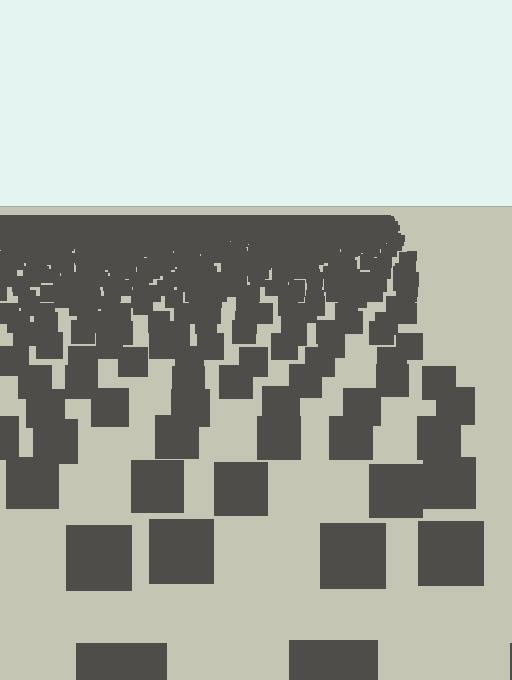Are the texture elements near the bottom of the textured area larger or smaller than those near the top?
Larger. Near the bottom, elements are closer to the viewer and appear at a bigger on-screen size.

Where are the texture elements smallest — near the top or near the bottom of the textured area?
Near the top.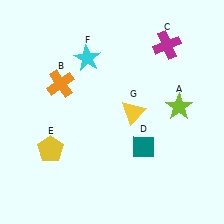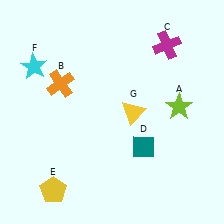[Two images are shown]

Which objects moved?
The objects that moved are: the yellow pentagon (E), the cyan star (F).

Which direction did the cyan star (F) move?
The cyan star (F) moved left.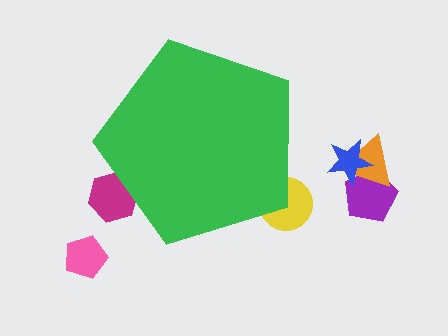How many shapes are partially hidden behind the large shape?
2 shapes are partially hidden.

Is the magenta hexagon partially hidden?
Yes, the magenta hexagon is partially hidden behind the green pentagon.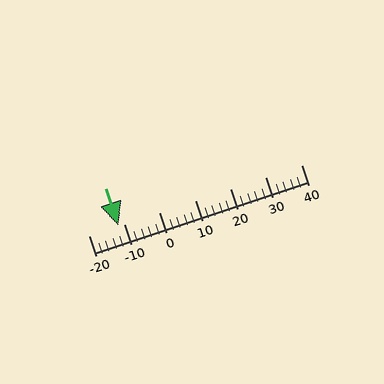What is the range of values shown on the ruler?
The ruler shows values from -20 to 40.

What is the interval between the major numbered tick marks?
The major tick marks are spaced 10 units apart.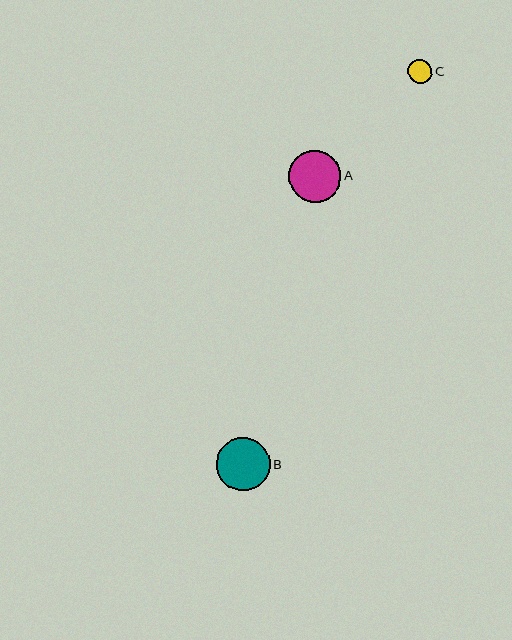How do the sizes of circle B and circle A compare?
Circle B and circle A are approximately the same size.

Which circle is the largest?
Circle B is the largest with a size of approximately 53 pixels.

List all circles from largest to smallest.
From largest to smallest: B, A, C.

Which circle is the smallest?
Circle C is the smallest with a size of approximately 24 pixels.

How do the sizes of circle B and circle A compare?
Circle B and circle A are approximately the same size.